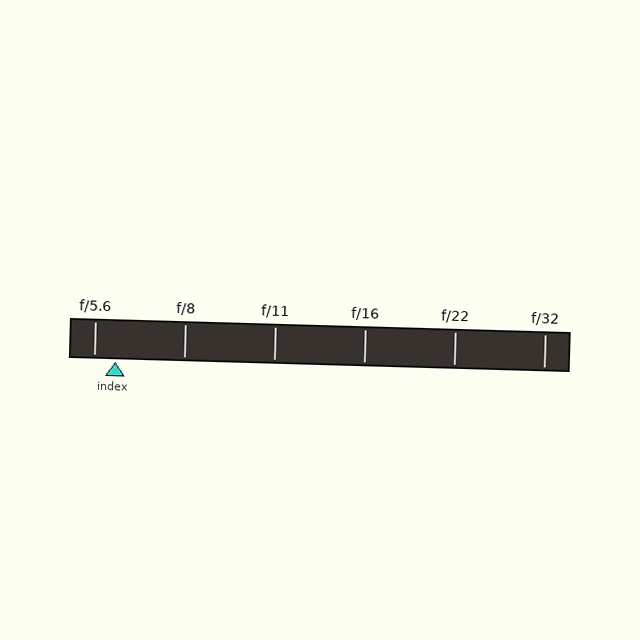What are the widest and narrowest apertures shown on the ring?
The widest aperture shown is f/5.6 and the narrowest is f/32.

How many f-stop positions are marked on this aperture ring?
There are 6 f-stop positions marked.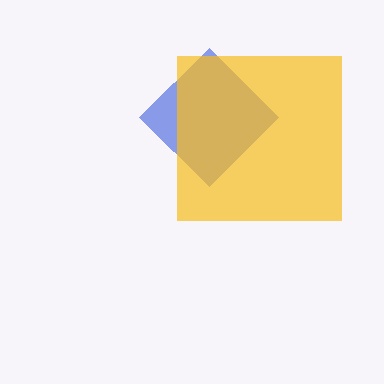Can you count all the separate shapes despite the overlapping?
Yes, there are 2 separate shapes.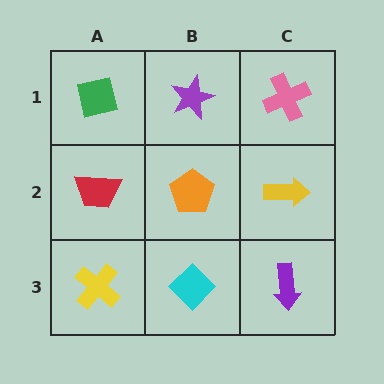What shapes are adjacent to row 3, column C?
A yellow arrow (row 2, column C), a cyan diamond (row 3, column B).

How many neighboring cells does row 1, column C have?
2.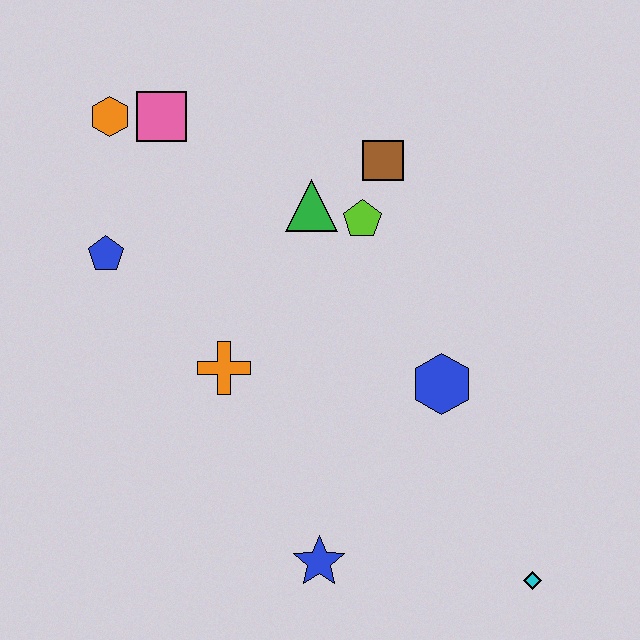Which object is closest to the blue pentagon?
The orange hexagon is closest to the blue pentagon.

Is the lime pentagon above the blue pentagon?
Yes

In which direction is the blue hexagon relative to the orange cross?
The blue hexagon is to the right of the orange cross.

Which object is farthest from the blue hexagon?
The orange hexagon is farthest from the blue hexagon.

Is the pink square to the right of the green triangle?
No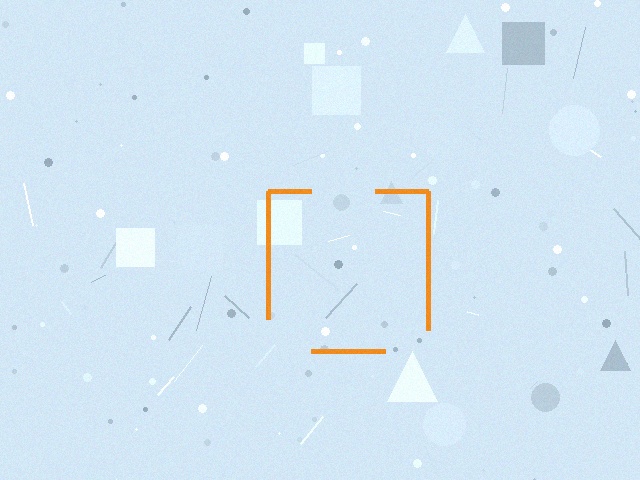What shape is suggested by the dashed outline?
The dashed outline suggests a square.